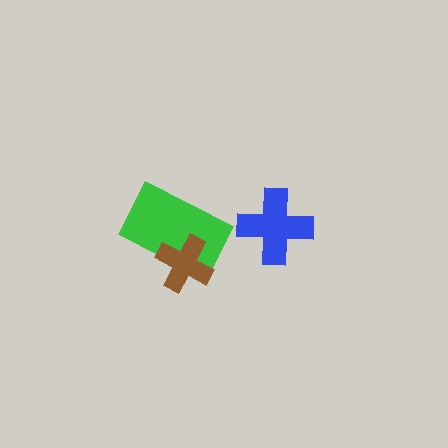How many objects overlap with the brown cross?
1 object overlaps with the brown cross.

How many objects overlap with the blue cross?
0 objects overlap with the blue cross.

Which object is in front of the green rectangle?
The brown cross is in front of the green rectangle.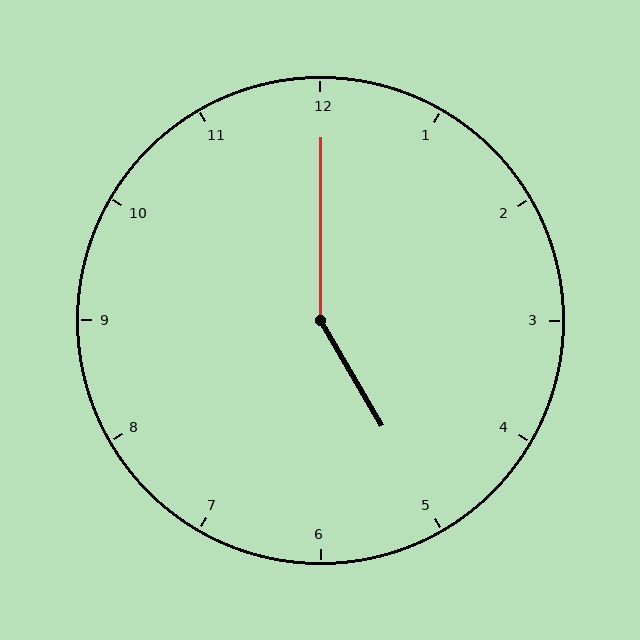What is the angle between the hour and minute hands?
Approximately 150 degrees.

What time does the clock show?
5:00.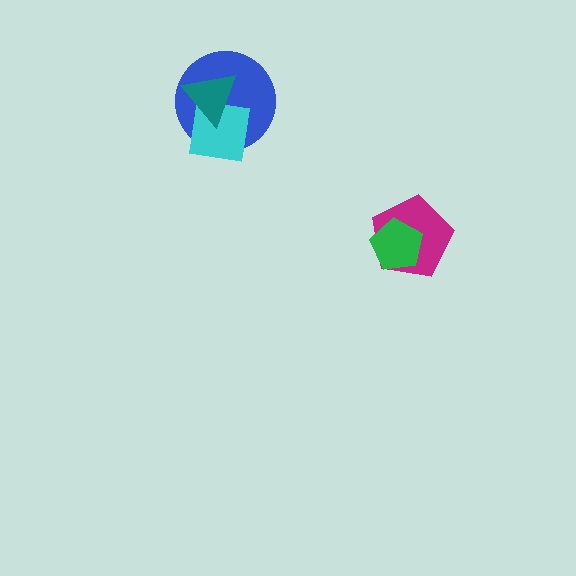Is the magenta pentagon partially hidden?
Yes, it is partially covered by another shape.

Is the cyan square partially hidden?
Yes, it is partially covered by another shape.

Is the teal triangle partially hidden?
No, no other shape covers it.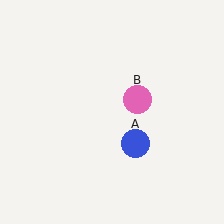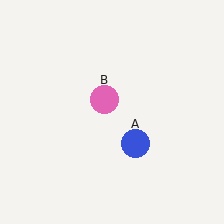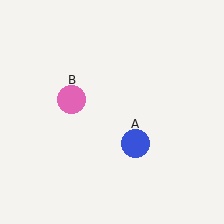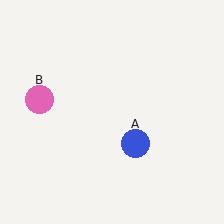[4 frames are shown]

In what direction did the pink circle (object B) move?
The pink circle (object B) moved left.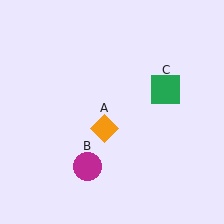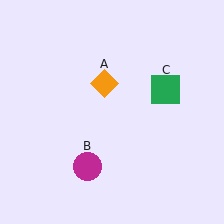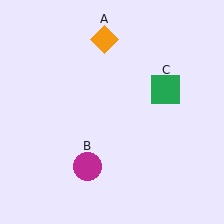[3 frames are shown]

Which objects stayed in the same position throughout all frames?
Magenta circle (object B) and green square (object C) remained stationary.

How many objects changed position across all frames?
1 object changed position: orange diamond (object A).